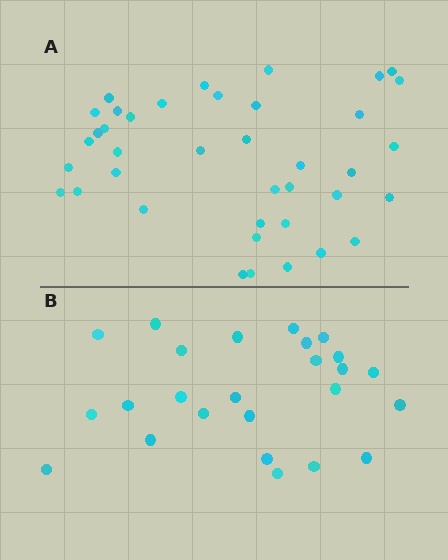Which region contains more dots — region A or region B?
Region A (the top region) has more dots.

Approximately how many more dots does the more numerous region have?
Region A has approximately 15 more dots than region B.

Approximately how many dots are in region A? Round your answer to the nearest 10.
About 40 dots. (The exact count is 39, which rounds to 40.)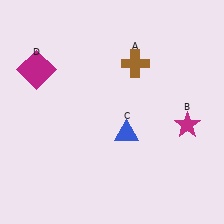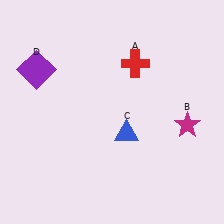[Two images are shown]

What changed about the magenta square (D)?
In Image 1, D is magenta. In Image 2, it changed to purple.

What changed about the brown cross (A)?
In Image 1, A is brown. In Image 2, it changed to red.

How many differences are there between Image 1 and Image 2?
There are 2 differences between the two images.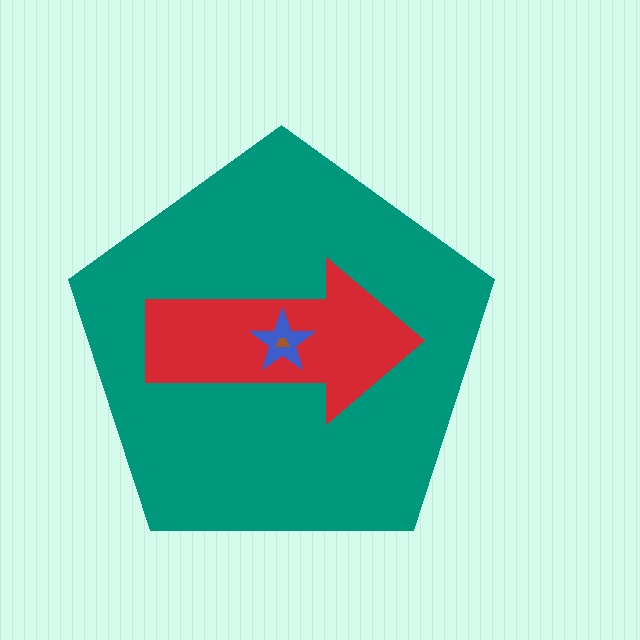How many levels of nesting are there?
4.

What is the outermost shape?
The teal pentagon.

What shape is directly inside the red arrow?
The blue star.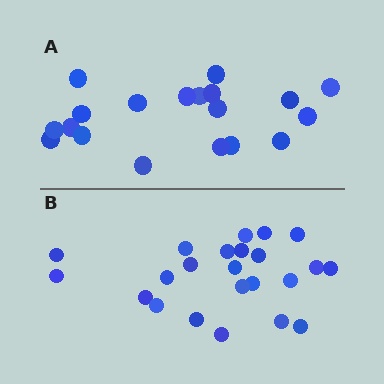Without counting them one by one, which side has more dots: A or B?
Region B (the bottom region) has more dots.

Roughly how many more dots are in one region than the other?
Region B has about 4 more dots than region A.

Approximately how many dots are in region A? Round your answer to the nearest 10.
About 20 dots. (The exact count is 19, which rounds to 20.)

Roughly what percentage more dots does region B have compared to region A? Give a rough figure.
About 20% more.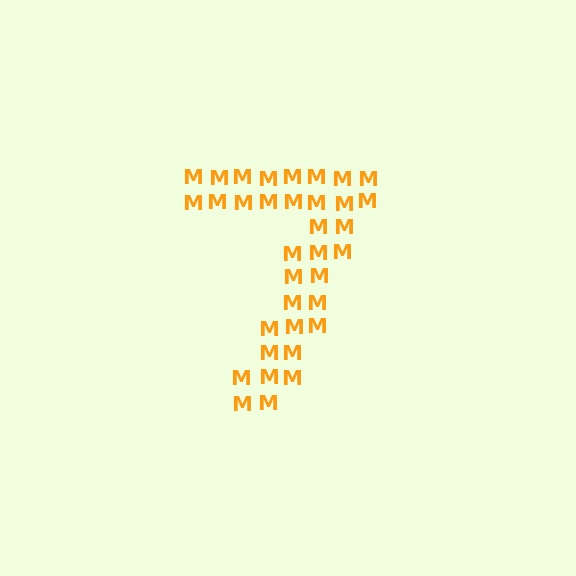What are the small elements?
The small elements are letter M's.